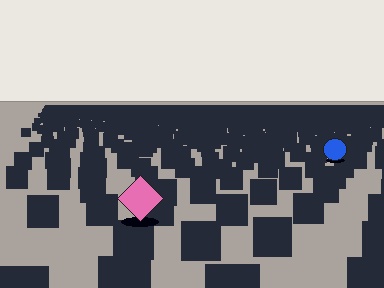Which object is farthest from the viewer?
The blue circle is farthest from the viewer. It appears smaller and the ground texture around it is denser.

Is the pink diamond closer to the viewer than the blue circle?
Yes. The pink diamond is closer — you can tell from the texture gradient: the ground texture is coarser near it.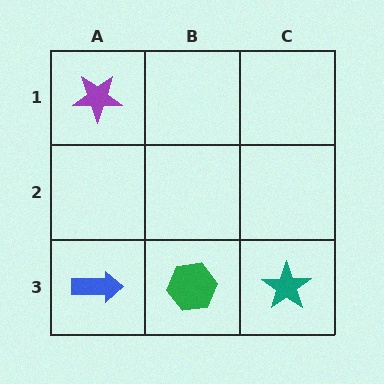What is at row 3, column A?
A blue arrow.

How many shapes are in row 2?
0 shapes.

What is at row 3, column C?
A teal star.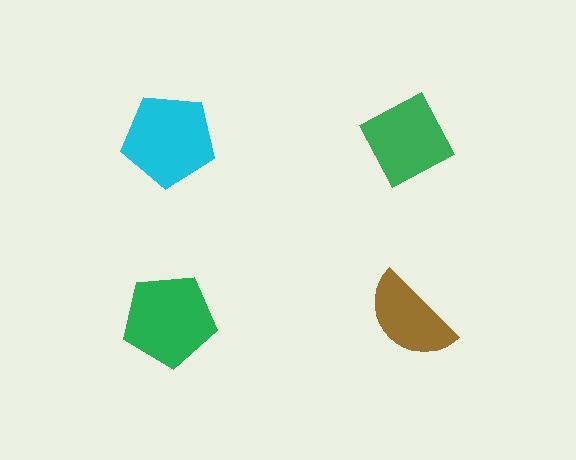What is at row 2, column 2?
A brown semicircle.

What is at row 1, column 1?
A cyan pentagon.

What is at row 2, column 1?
A green pentagon.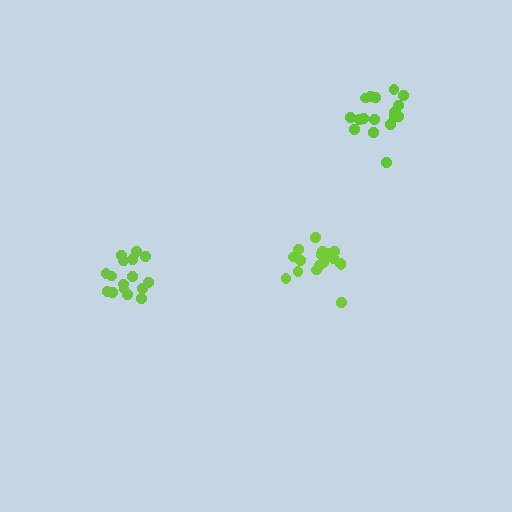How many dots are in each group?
Group 1: 17 dots, Group 2: 17 dots, Group 3: 16 dots (50 total).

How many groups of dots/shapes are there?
There are 3 groups.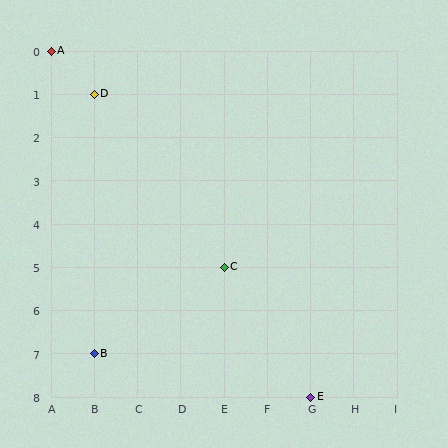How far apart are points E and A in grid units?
Points E and A are 6 columns and 8 rows apart (about 10.0 grid units diagonally).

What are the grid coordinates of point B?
Point B is at grid coordinates (B, 7).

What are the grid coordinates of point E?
Point E is at grid coordinates (G, 8).